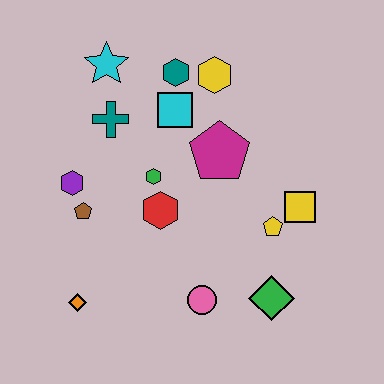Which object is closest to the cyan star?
The teal cross is closest to the cyan star.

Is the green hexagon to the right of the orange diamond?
Yes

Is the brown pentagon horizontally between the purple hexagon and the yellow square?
Yes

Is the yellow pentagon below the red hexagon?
Yes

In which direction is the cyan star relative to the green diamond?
The cyan star is above the green diamond.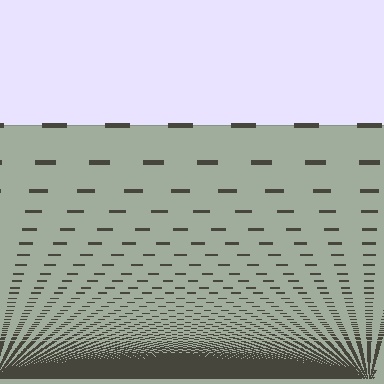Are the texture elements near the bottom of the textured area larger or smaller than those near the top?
Smaller. The gradient is inverted — elements near the bottom are smaller and denser.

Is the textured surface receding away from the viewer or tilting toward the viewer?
The surface appears to tilt toward the viewer. Texture elements get larger and sparser toward the top.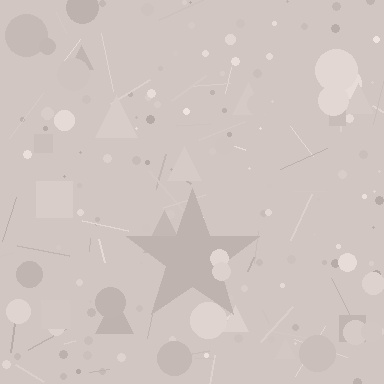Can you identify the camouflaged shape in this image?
The camouflaged shape is a star.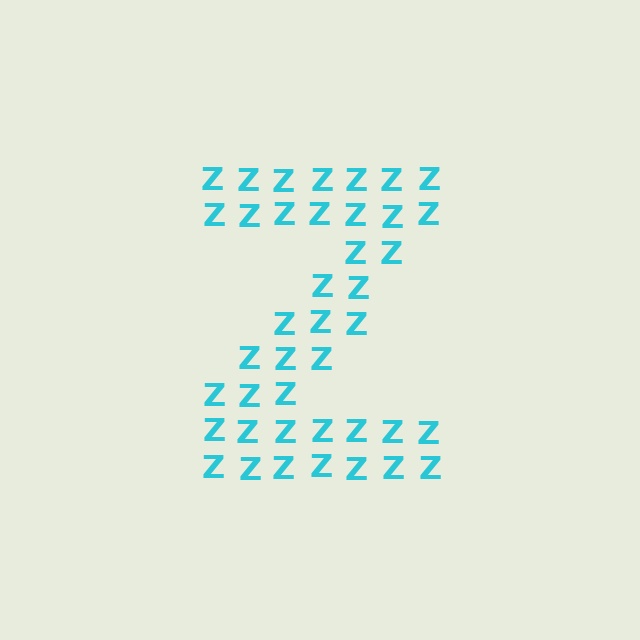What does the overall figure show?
The overall figure shows the letter Z.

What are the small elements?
The small elements are letter Z's.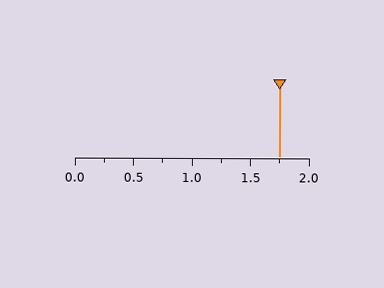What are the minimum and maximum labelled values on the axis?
The axis runs from 0.0 to 2.0.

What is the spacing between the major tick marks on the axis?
The major ticks are spaced 0.5 apart.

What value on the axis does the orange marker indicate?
The marker indicates approximately 1.75.